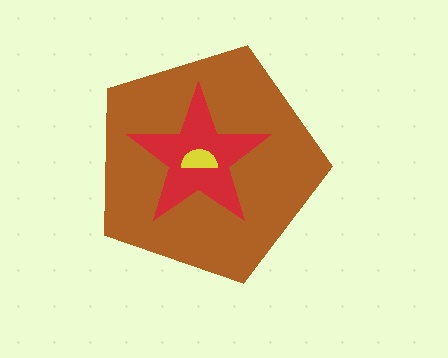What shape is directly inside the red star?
The yellow semicircle.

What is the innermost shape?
The yellow semicircle.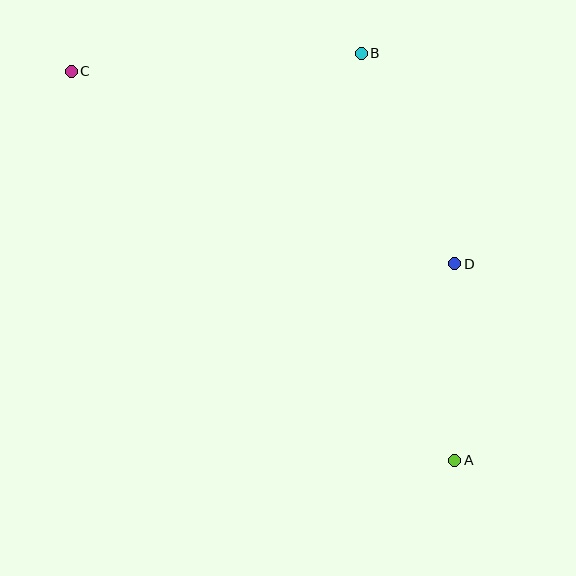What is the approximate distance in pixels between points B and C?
The distance between B and C is approximately 291 pixels.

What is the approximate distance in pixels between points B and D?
The distance between B and D is approximately 230 pixels.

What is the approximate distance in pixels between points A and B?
The distance between A and B is approximately 418 pixels.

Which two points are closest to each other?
Points A and D are closest to each other.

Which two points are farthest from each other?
Points A and C are farthest from each other.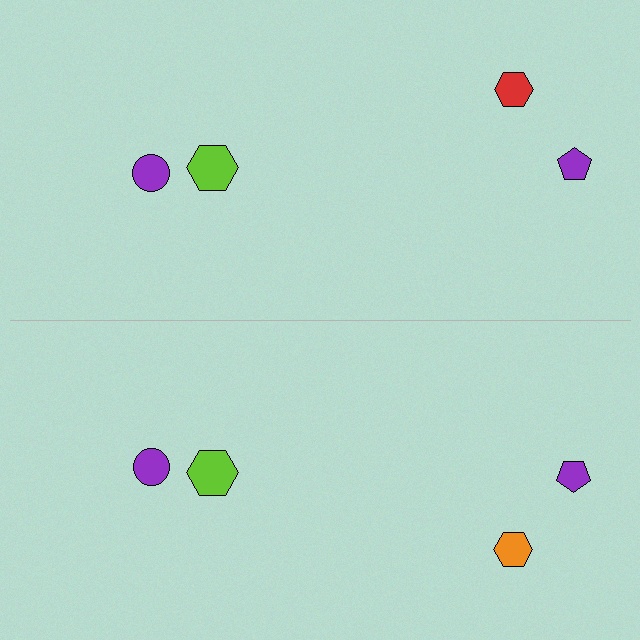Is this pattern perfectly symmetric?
No, the pattern is not perfectly symmetric. The orange hexagon on the bottom side breaks the symmetry — its mirror counterpart is red.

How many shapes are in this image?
There are 8 shapes in this image.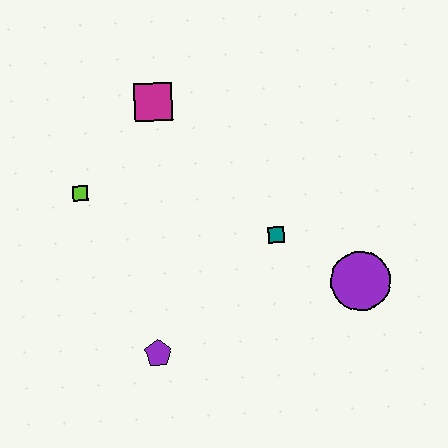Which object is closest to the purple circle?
The teal square is closest to the purple circle.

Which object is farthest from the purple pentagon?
The magenta square is farthest from the purple pentagon.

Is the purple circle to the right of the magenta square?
Yes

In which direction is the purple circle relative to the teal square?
The purple circle is to the right of the teal square.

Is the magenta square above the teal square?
Yes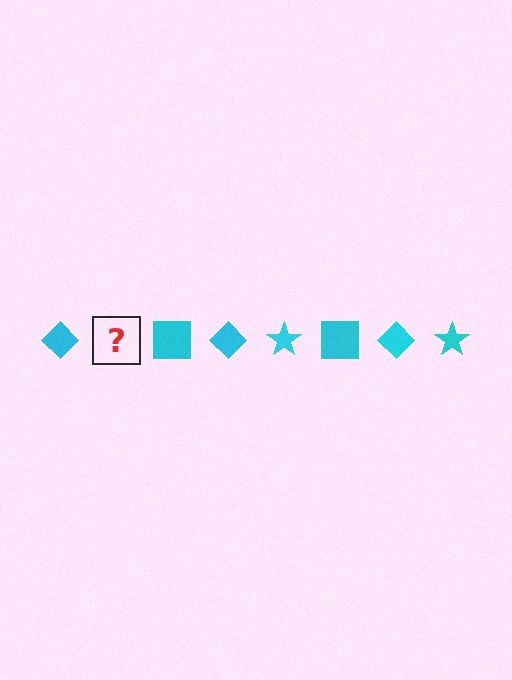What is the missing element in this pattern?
The missing element is a cyan star.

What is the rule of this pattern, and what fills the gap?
The rule is that the pattern cycles through diamond, star, square shapes in cyan. The gap should be filled with a cyan star.